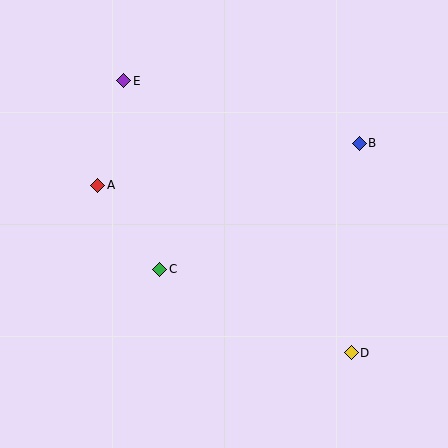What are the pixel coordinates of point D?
Point D is at (351, 353).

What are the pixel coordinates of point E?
Point E is at (124, 81).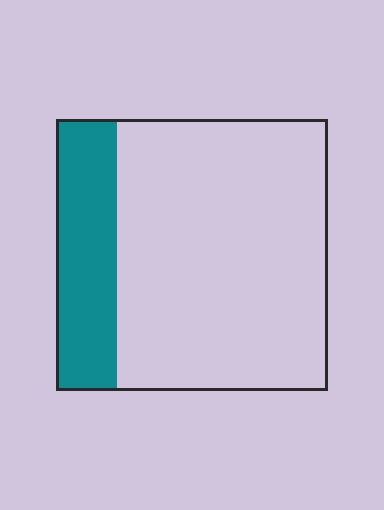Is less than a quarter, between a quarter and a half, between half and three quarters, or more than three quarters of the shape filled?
Less than a quarter.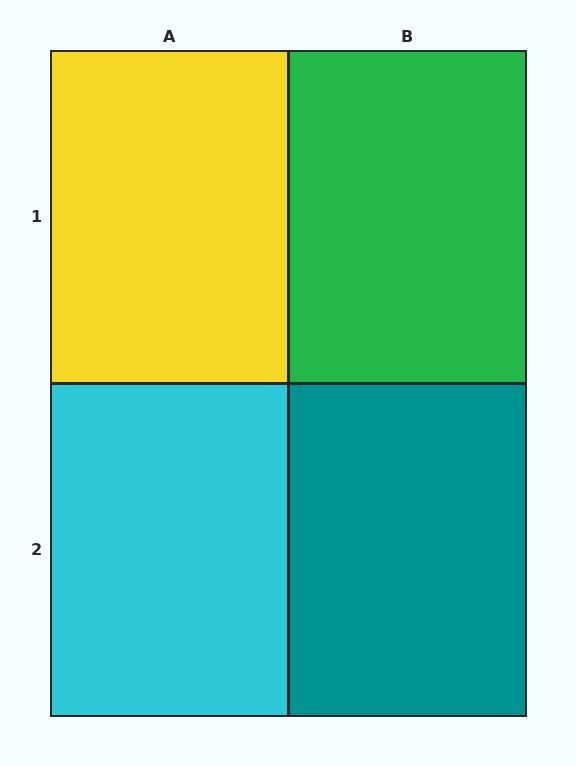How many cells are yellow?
1 cell is yellow.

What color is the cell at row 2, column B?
Teal.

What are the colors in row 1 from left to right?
Yellow, green.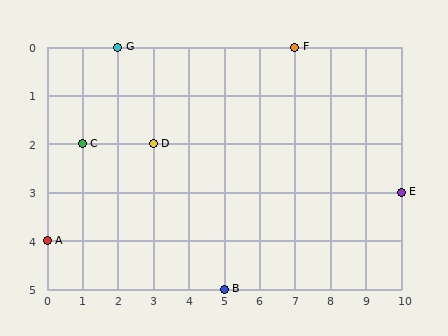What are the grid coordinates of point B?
Point B is at grid coordinates (5, 5).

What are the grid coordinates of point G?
Point G is at grid coordinates (2, 0).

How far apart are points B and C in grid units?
Points B and C are 4 columns and 3 rows apart (about 5.0 grid units diagonally).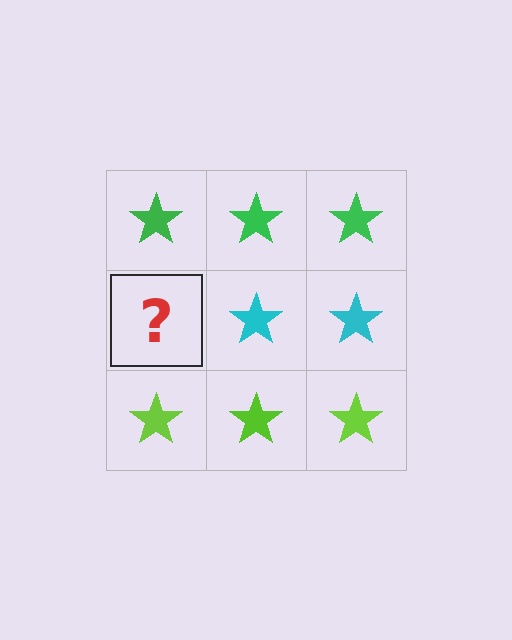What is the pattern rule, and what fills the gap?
The rule is that each row has a consistent color. The gap should be filled with a cyan star.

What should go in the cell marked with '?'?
The missing cell should contain a cyan star.